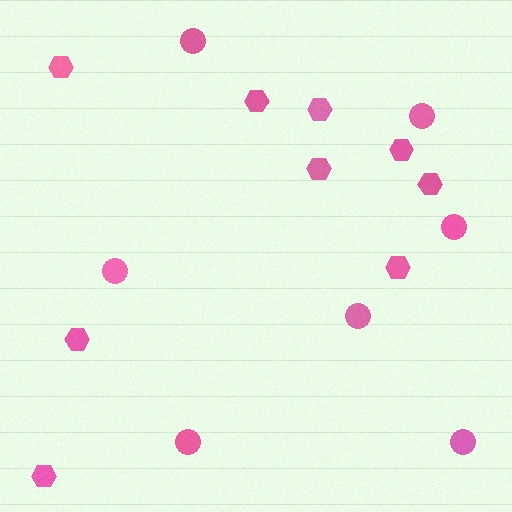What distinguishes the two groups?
There are 2 groups: one group of hexagons (9) and one group of circles (7).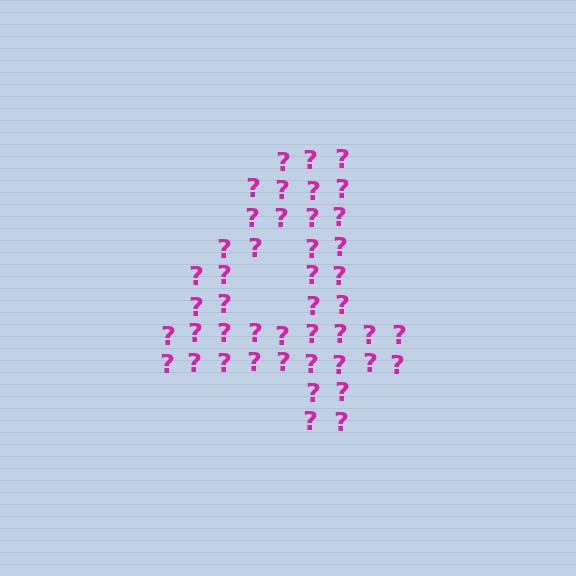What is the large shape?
The large shape is the digit 4.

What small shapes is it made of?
It is made of small question marks.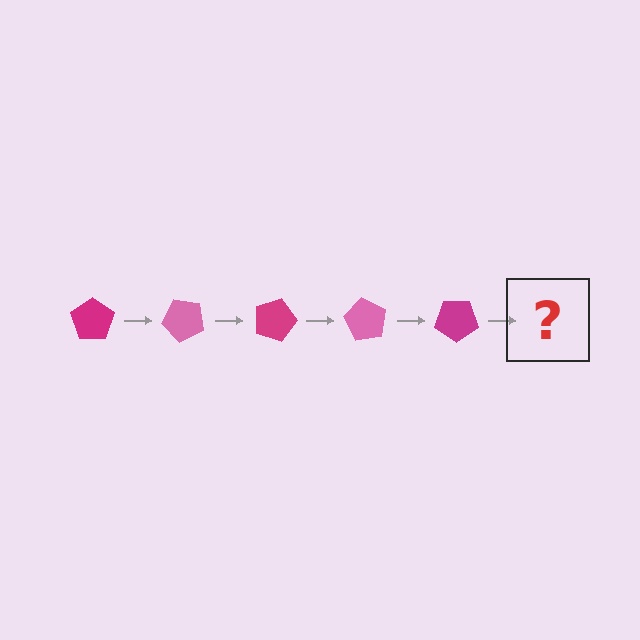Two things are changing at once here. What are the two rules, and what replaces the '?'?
The two rules are that it rotates 45 degrees each step and the color cycles through magenta and pink. The '?' should be a pink pentagon, rotated 225 degrees from the start.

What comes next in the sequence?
The next element should be a pink pentagon, rotated 225 degrees from the start.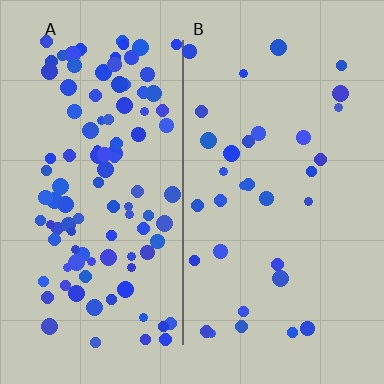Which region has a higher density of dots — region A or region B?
A (the left).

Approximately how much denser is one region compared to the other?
Approximately 3.3× — region A over region B.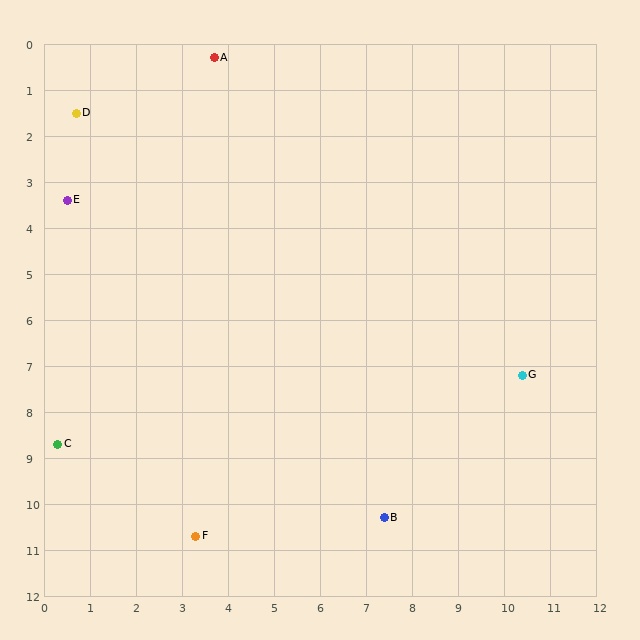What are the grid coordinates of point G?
Point G is at approximately (10.4, 7.2).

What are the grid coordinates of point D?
Point D is at approximately (0.7, 1.5).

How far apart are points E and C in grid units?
Points E and C are about 5.3 grid units apart.